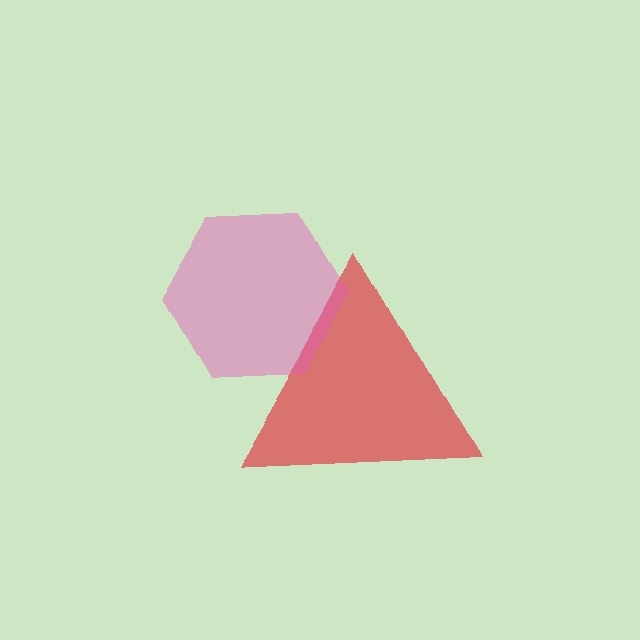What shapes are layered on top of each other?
The layered shapes are: a red triangle, a pink hexagon.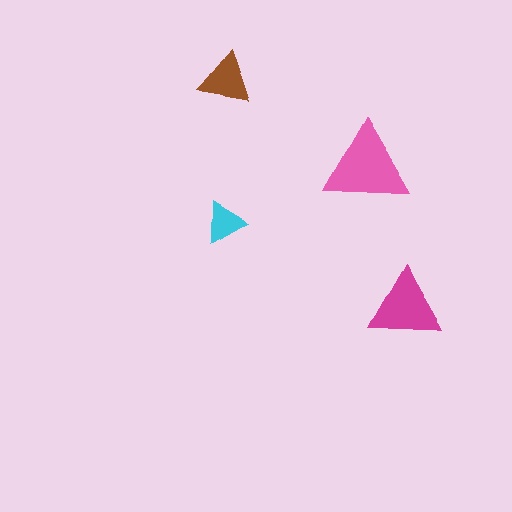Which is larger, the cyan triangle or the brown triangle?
The brown one.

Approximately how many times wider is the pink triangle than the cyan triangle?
About 2 times wider.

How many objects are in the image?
There are 4 objects in the image.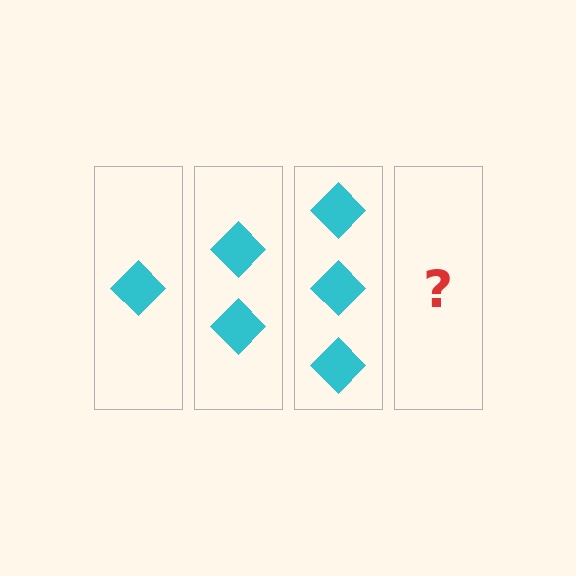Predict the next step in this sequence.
The next step is 4 diamonds.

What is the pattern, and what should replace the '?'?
The pattern is that each step adds one more diamond. The '?' should be 4 diamonds.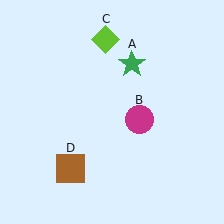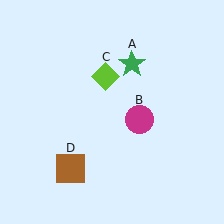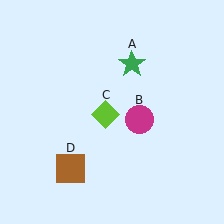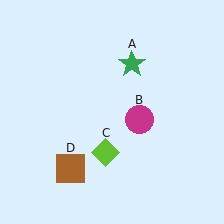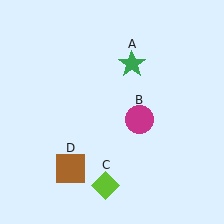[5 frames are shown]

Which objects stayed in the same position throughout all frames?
Green star (object A) and magenta circle (object B) and brown square (object D) remained stationary.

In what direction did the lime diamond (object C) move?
The lime diamond (object C) moved down.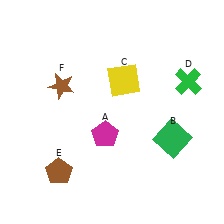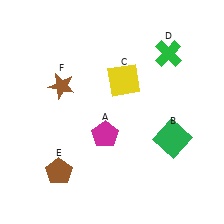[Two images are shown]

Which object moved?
The green cross (D) moved up.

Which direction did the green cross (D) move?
The green cross (D) moved up.